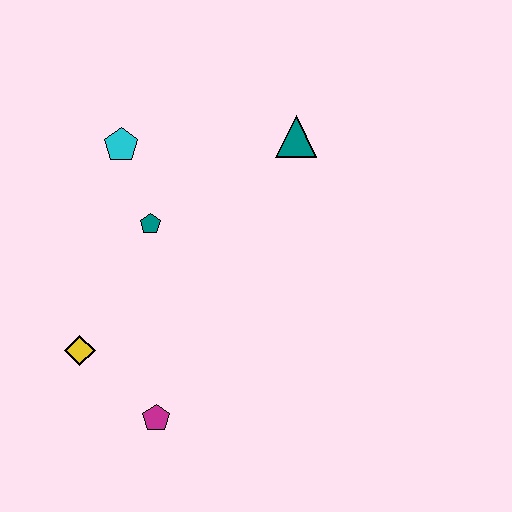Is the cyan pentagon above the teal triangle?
No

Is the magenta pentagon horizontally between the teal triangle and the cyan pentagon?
Yes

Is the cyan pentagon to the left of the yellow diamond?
No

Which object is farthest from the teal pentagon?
The magenta pentagon is farthest from the teal pentagon.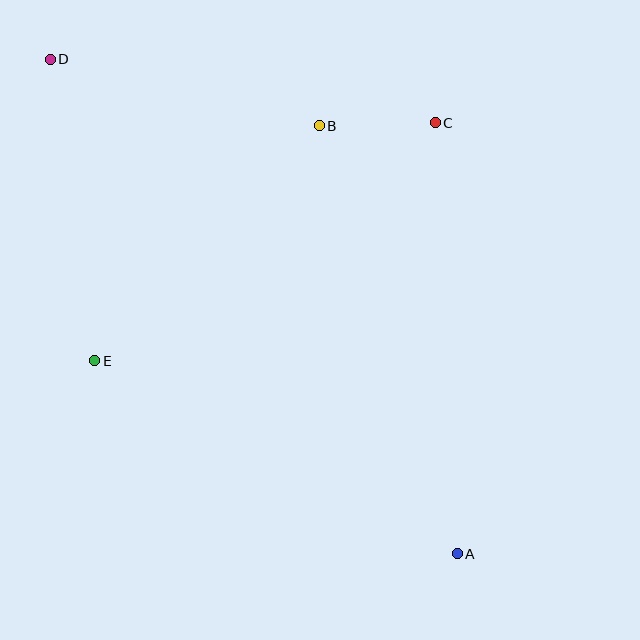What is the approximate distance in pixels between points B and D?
The distance between B and D is approximately 276 pixels.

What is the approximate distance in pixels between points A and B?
The distance between A and B is approximately 450 pixels.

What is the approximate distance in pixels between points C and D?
The distance between C and D is approximately 390 pixels.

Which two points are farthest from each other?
Points A and D are farthest from each other.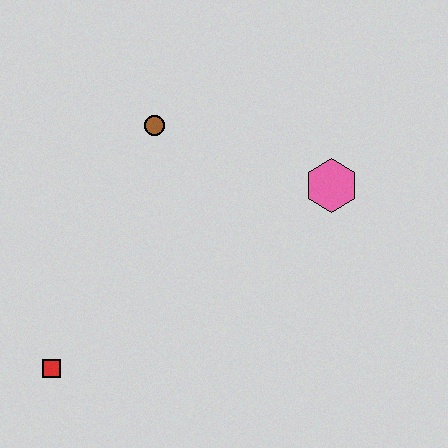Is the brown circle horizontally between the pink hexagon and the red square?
Yes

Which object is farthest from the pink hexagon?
The red square is farthest from the pink hexagon.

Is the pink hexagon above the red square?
Yes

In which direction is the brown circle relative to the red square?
The brown circle is above the red square.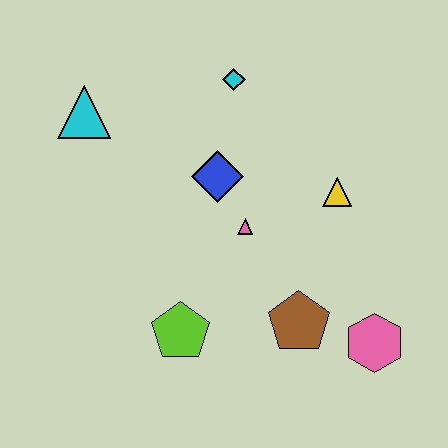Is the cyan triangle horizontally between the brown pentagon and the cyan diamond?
No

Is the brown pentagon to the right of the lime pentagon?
Yes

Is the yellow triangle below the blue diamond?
Yes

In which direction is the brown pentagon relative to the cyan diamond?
The brown pentagon is below the cyan diamond.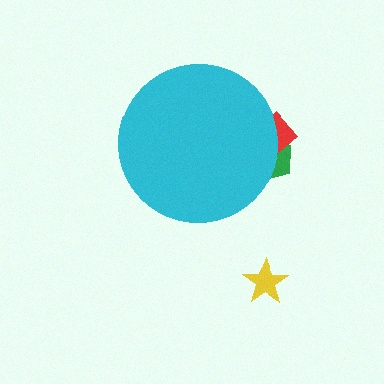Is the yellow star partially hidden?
No, the yellow star is fully visible.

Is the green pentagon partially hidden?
Yes, the green pentagon is partially hidden behind the cyan circle.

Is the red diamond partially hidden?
Yes, the red diamond is partially hidden behind the cyan circle.